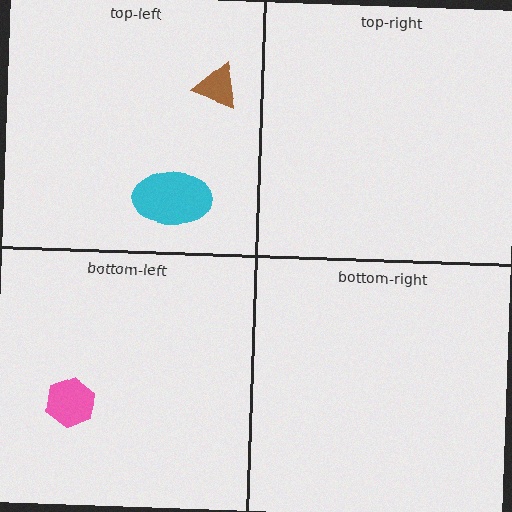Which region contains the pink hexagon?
The bottom-left region.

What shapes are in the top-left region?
The cyan ellipse, the brown triangle.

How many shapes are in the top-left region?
2.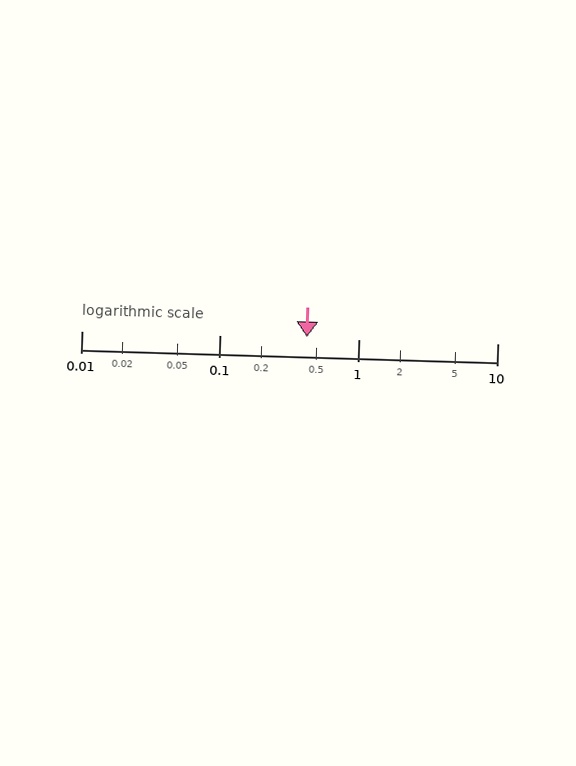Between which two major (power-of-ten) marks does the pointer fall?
The pointer is between 0.1 and 1.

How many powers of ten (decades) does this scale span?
The scale spans 3 decades, from 0.01 to 10.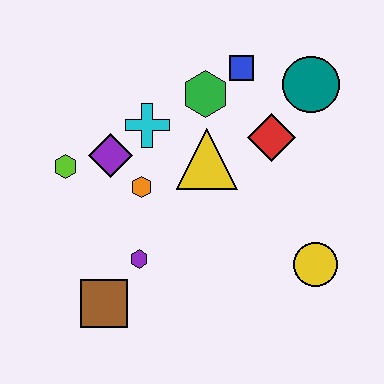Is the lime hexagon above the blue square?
No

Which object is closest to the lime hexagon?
The purple diamond is closest to the lime hexagon.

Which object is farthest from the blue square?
The brown square is farthest from the blue square.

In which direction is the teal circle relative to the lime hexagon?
The teal circle is to the right of the lime hexagon.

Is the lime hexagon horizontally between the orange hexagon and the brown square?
No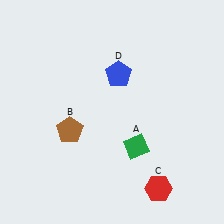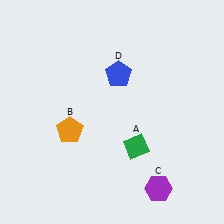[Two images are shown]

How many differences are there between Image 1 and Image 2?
There are 2 differences between the two images.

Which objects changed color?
B changed from brown to orange. C changed from red to purple.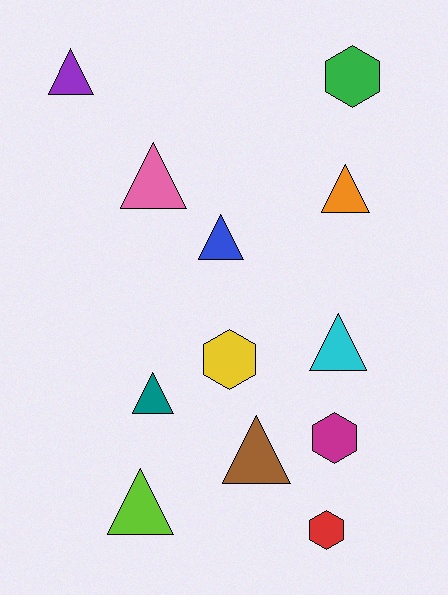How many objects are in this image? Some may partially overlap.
There are 12 objects.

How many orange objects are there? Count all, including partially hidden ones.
There is 1 orange object.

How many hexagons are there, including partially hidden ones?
There are 4 hexagons.